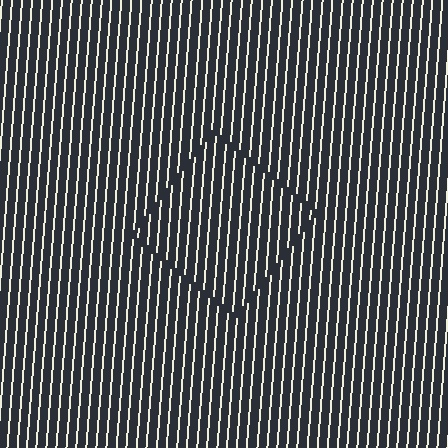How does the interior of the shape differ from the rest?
The interior of the shape contains the same grating, shifted by half a period — the contour is defined by the phase discontinuity where line-ends from the inner and outer gratings abut.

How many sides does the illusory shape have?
4 sides — the line-ends trace a square.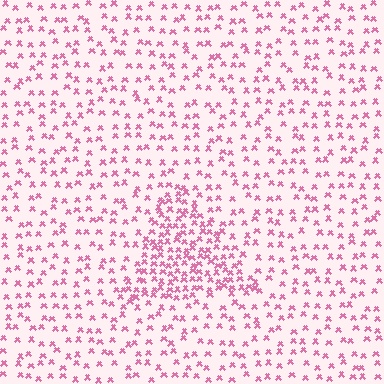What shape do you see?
I see a triangle.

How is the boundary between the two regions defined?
The boundary is defined by a change in element density (approximately 2.3x ratio). All elements are the same color, size, and shape.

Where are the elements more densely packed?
The elements are more densely packed inside the triangle boundary.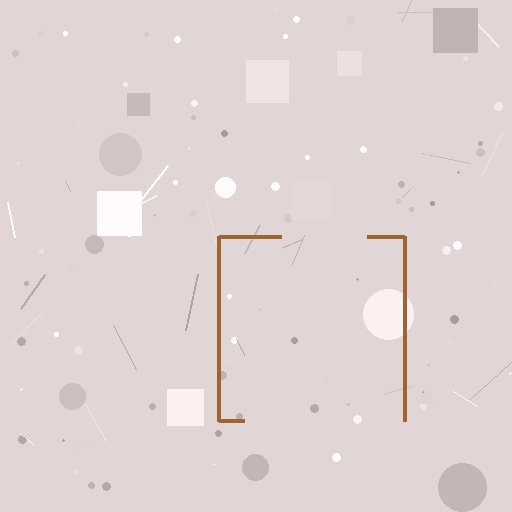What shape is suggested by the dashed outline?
The dashed outline suggests a square.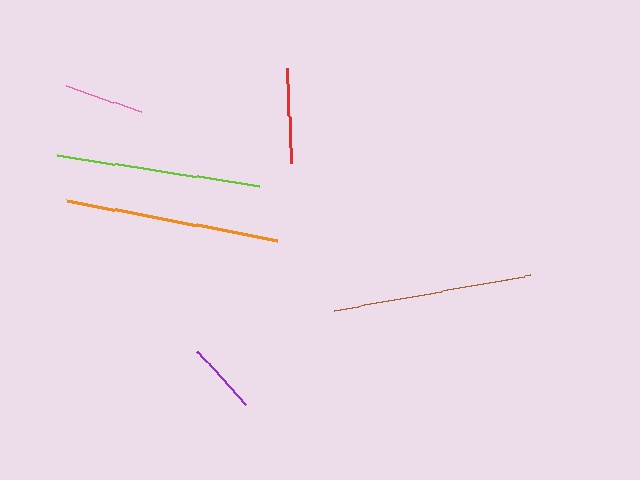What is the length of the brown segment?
The brown segment is approximately 200 pixels long.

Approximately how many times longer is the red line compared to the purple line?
The red line is approximately 1.3 times the length of the purple line.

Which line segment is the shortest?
The purple line is the shortest at approximately 71 pixels.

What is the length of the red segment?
The red segment is approximately 95 pixels long.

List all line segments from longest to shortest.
From longest to shortest: orange, lime, brown, red, pink, purple.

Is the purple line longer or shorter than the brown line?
The brown line is longer than the purple line.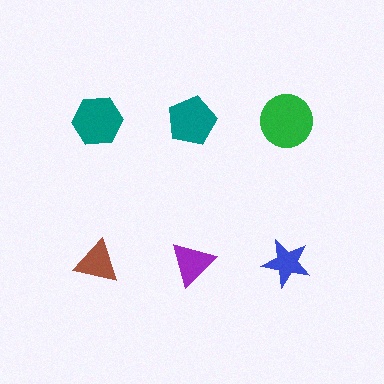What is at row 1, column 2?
A teal pentagon.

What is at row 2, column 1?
A brown triangle.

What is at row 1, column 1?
A teal hexagon.